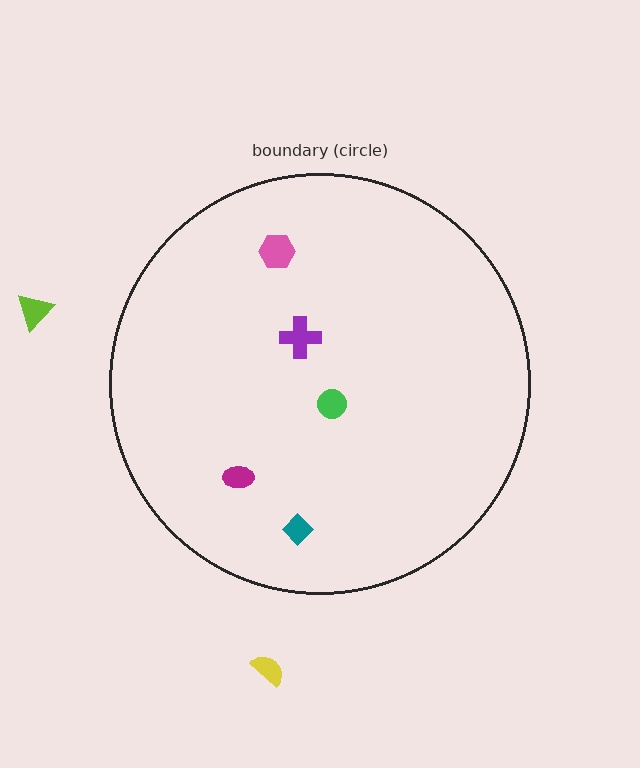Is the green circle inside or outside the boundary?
Inside.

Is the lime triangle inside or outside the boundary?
Outside.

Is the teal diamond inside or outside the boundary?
Inside.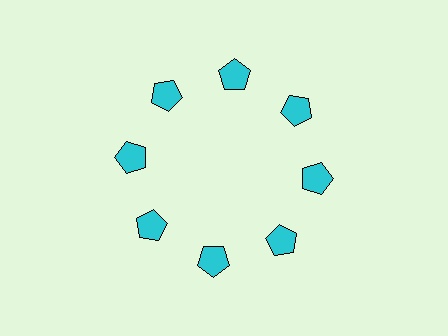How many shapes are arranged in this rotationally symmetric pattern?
There are 8 shapes, arranged in 8 groups of 1.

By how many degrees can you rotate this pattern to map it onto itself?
The pattern maps onto itself every 45 degrees of rotation.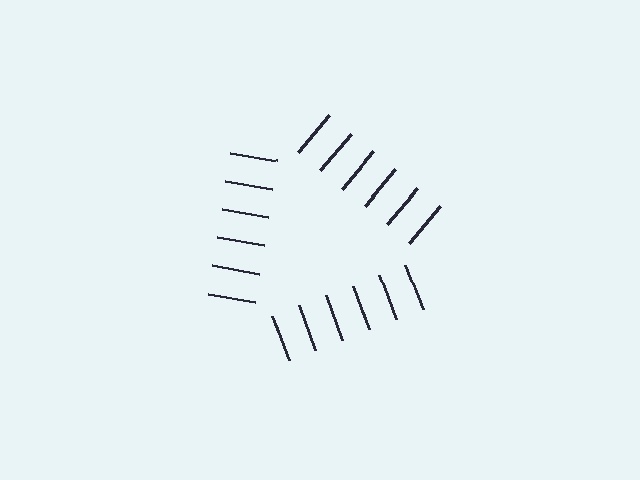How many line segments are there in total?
18 — 6 along each of the 3 edges.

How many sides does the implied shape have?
3 sides — the line-ends trace a triangle.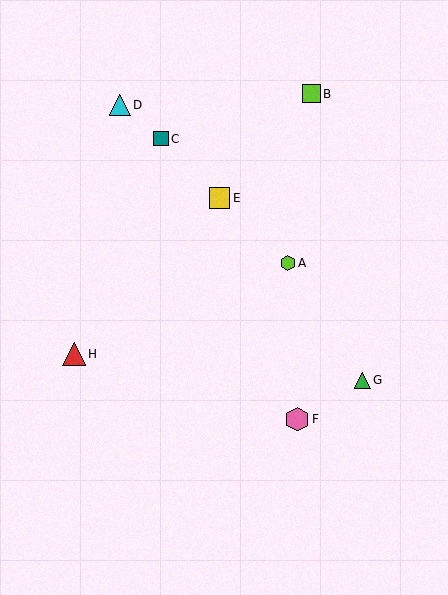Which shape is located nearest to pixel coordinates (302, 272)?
The lime hexagon (labeled A) at (288, 263) is nearest to that location.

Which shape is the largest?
The pink hexagon (labeled F) is the largest.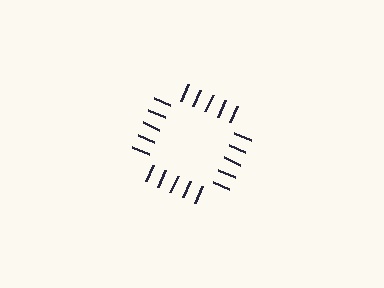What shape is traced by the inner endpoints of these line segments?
An illusory square — the line segments terminate on its edges but no continuous stroke is drawn.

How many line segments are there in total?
20 — 5 along each of the 4 edges.